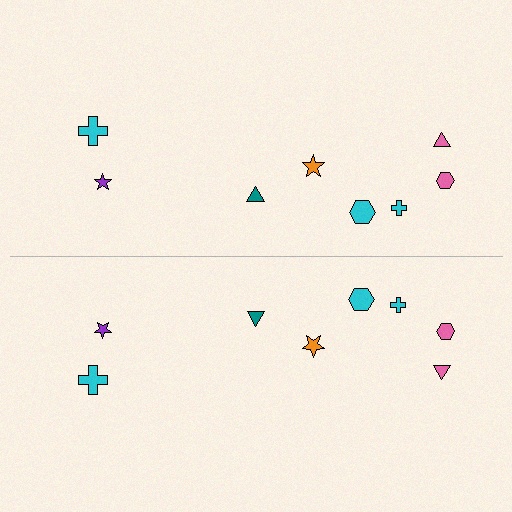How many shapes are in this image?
There are 16 shapes in this image.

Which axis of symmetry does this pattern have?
The pattern has a horizontal axis of symmetry running through the center of the image.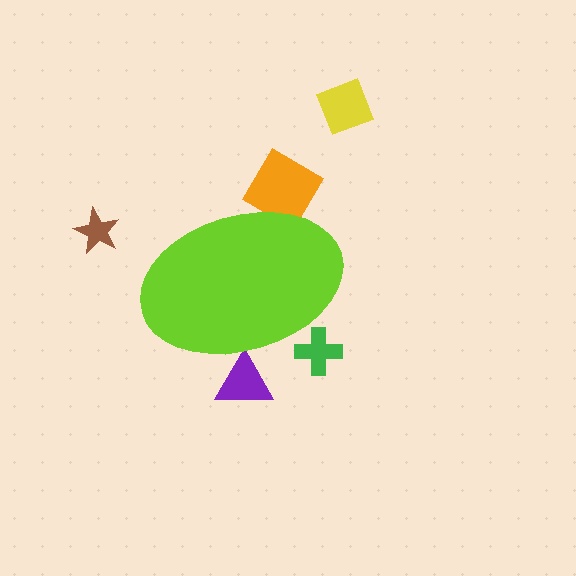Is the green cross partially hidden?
Yes, the green cross is partially hidden behind the lime ellipse.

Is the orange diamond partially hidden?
Yes, the orange diamond is partially hidden behind the lime ellipse.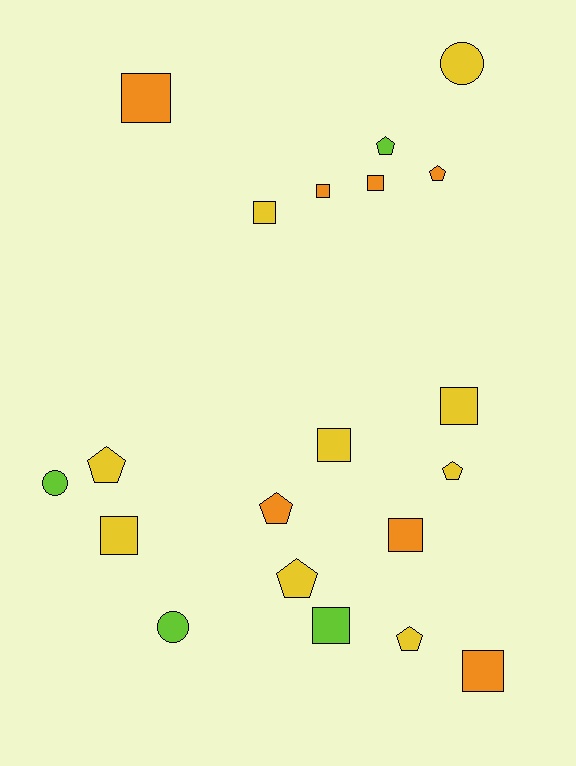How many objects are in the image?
There are 20 objects.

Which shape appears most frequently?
Square, with 10 objects.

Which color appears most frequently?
Yellow, with 9 objects.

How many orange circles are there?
There are no orange circles.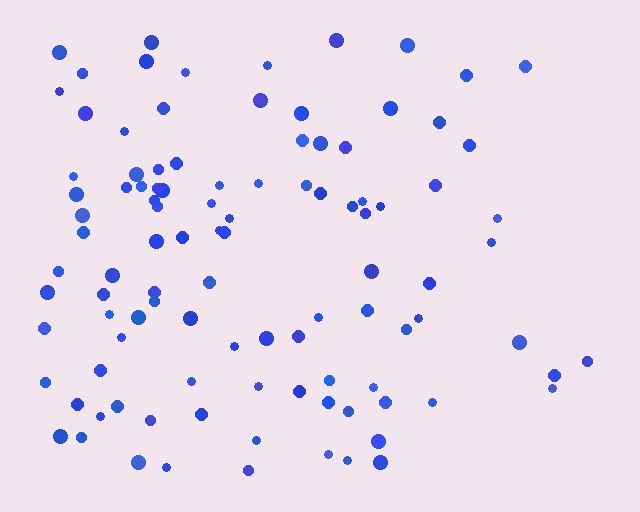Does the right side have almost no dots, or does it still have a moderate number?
Still a moderate number, just noticeably fewer than the left.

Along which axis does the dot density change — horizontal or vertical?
Horizontal.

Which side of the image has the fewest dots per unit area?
The right.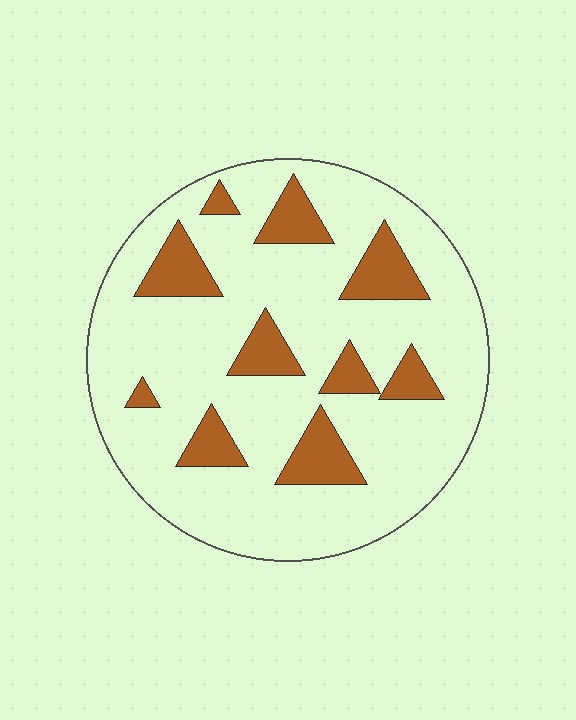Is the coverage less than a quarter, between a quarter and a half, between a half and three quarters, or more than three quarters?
Less than a quarter.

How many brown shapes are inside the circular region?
10.